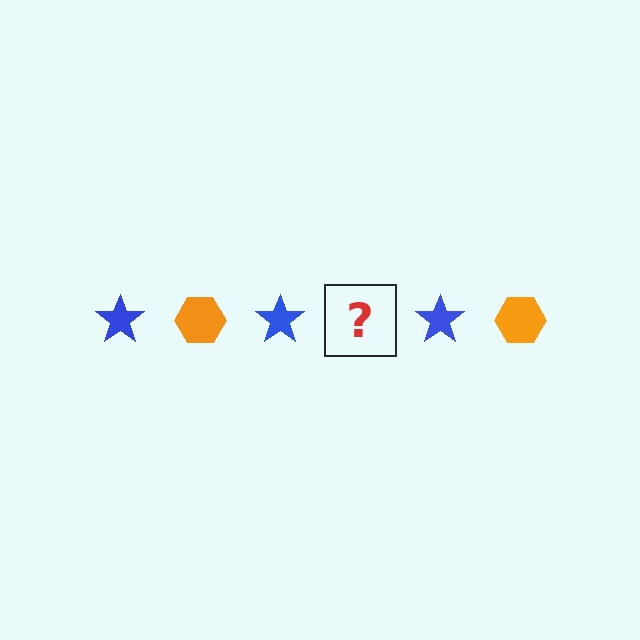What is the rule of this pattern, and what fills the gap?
The rule is that the pattern alternates between blue star and orange hexagon. The gap should be filled with an orange hexagon.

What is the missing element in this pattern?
The missing element is an orange hexagon.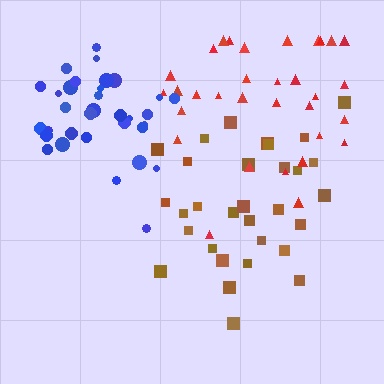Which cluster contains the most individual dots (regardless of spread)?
Red (34).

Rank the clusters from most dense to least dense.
blue, brown, red.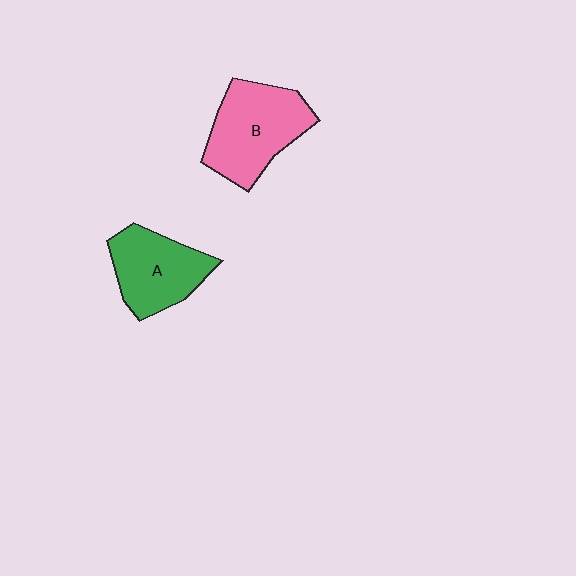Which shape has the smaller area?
Shape A (green).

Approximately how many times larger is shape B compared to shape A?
Approximately 1.2 times.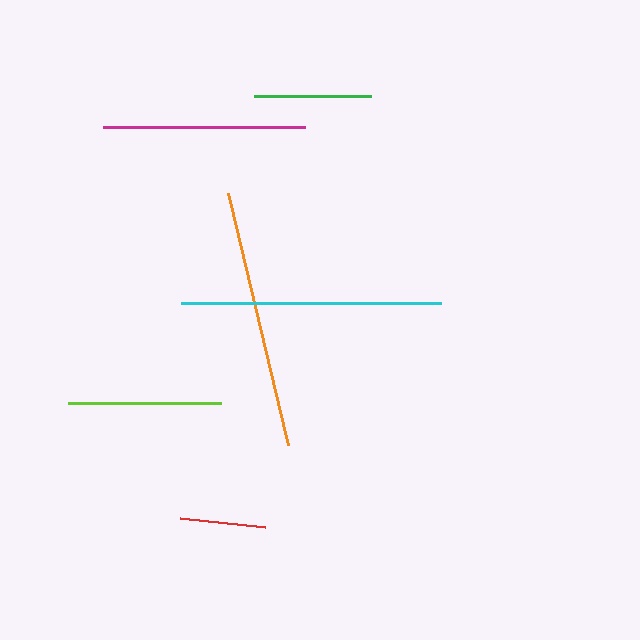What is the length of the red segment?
The red segment is approximately 85 pixels long.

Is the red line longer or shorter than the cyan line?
The cyan line is longer than the red line.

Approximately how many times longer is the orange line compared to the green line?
The orange line is approximately 2.2 times the length of the green line.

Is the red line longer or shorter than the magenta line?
The magenta line is longer than the red line.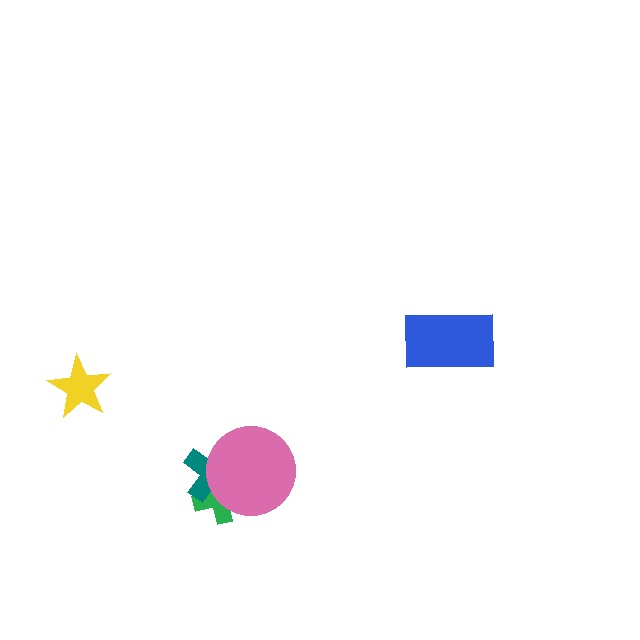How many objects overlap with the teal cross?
2 objects overlap with the teal cross.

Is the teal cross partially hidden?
Yes, it is partially covered by another shape.